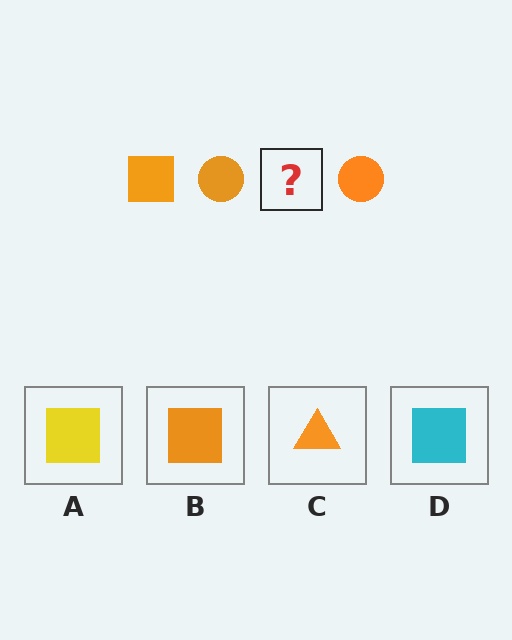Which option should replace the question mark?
Option B.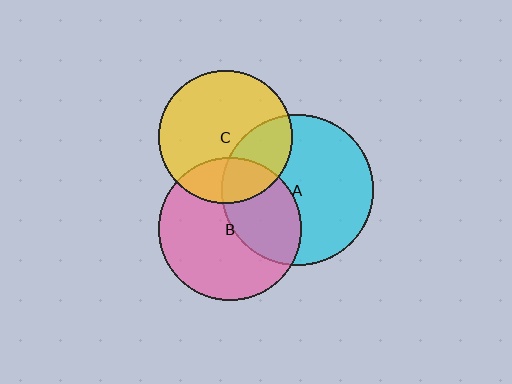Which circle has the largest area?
Circle A (cyan).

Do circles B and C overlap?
Yes.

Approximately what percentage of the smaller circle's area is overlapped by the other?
Approximately 25%.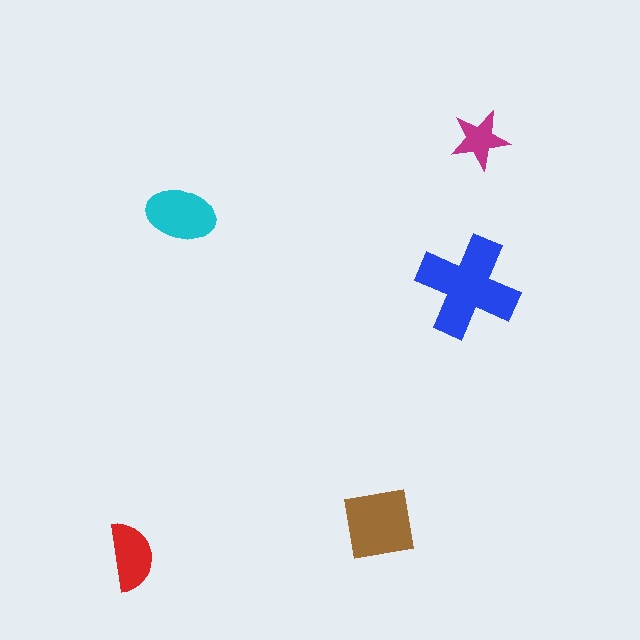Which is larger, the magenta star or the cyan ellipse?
The cyan ellipse.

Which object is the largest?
The blue cross.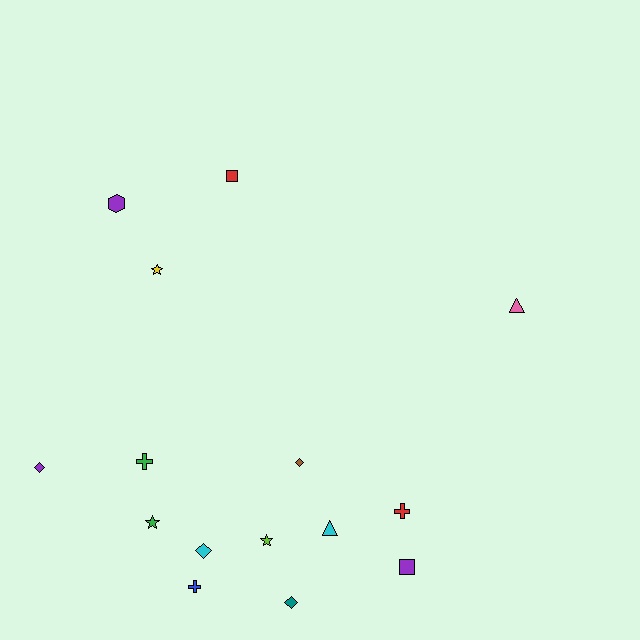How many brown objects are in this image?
There is 1 brown object.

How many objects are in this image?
There are 15 objects.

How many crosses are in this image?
There are 3 crosses.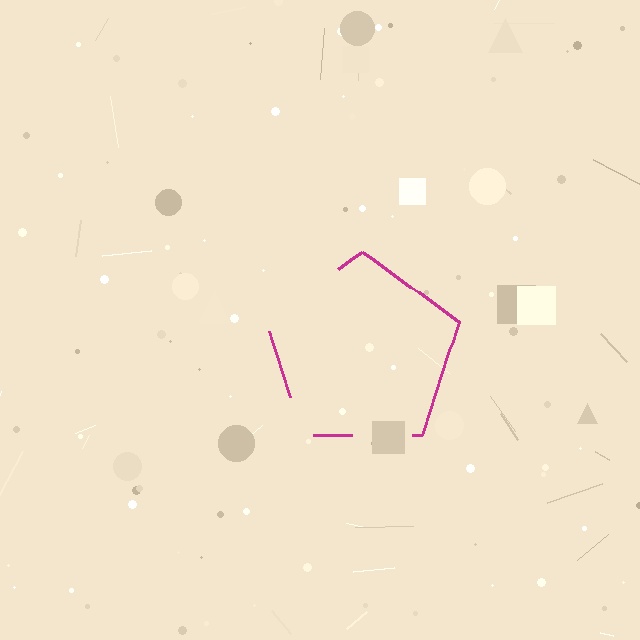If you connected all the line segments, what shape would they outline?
They would outline a pentagon.